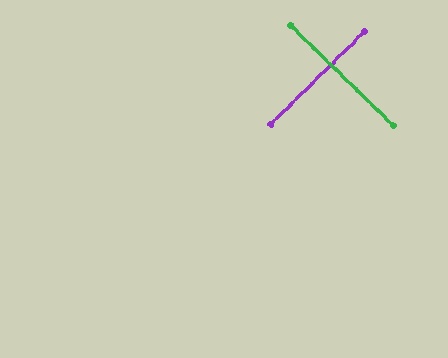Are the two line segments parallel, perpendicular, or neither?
Perpendicular — they meet at approximately 89°.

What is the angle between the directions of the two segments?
Approximately 89 degrees.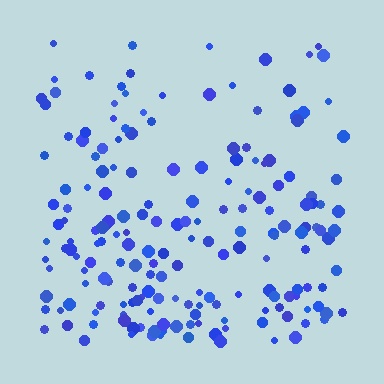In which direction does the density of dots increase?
From top to bottom, with the bottom side densest.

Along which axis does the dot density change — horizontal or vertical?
Vertical.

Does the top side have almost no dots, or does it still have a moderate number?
Still a moderate number, just noticeably fewer than the bottom.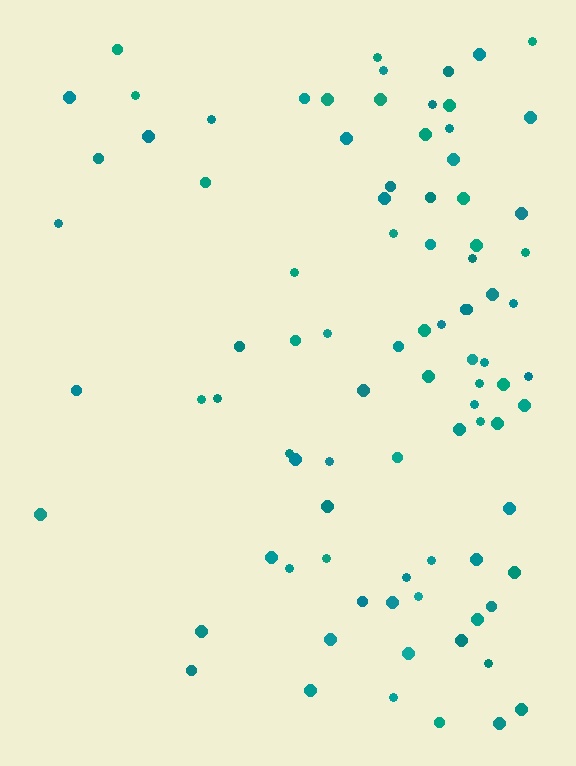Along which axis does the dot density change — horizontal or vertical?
Horizontal.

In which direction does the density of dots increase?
From left to right, with the right side densest.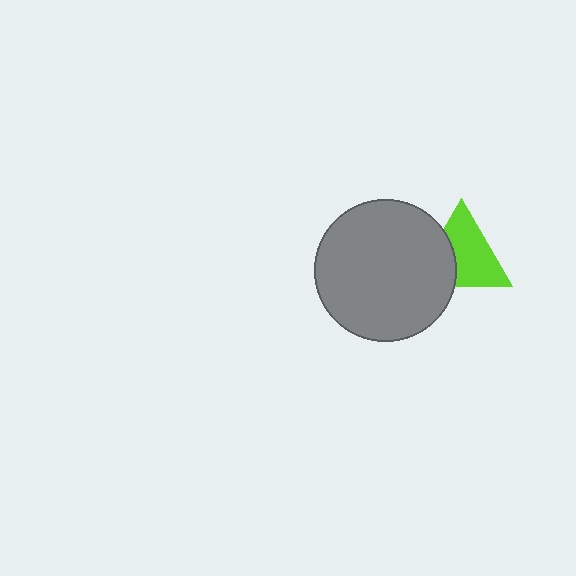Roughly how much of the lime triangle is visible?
Most of it is visible (roughly 66%).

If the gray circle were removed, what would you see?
You would see the complete lime triangle.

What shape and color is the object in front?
The object in front is a gray circle.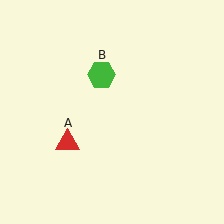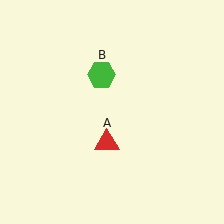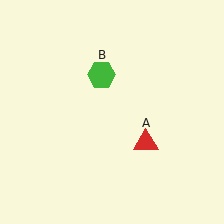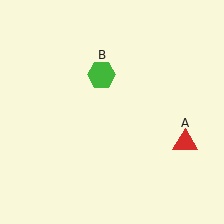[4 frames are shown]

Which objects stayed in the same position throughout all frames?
Green hexagon (object B) remained stationary.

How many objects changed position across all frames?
1 object changed position: red triangle (object A).